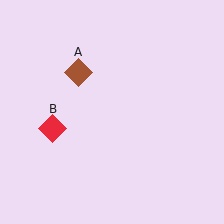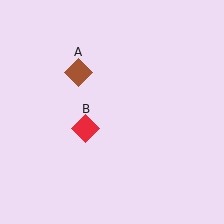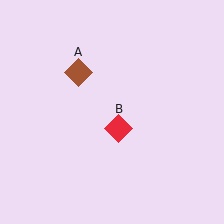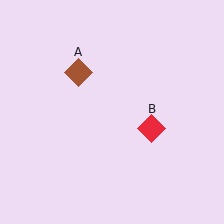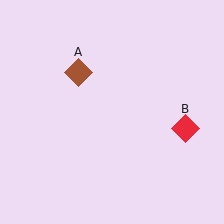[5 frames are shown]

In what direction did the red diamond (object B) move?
The red diamond (object B) moved right.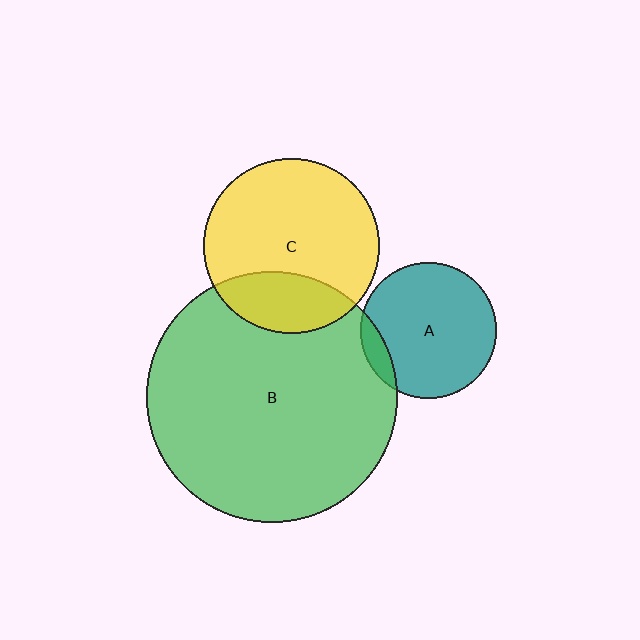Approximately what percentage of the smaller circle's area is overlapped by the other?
Approximately 25%.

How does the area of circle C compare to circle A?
Approximately 1.7 times.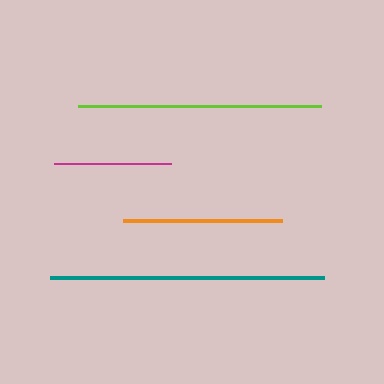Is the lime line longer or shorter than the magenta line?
The lime line is longer than the magenta line.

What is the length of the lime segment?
The lime segment is approximately 243 pixels long.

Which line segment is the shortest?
The magenta line is the shortest at approximately 117 pixels.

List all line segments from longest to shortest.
From longest to shortest: teal, lime, orange, magenta.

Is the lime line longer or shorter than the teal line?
The teal line is longer than the lime line.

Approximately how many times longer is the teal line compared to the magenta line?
The teal line is approximately 2.3 times the length of the magenta line.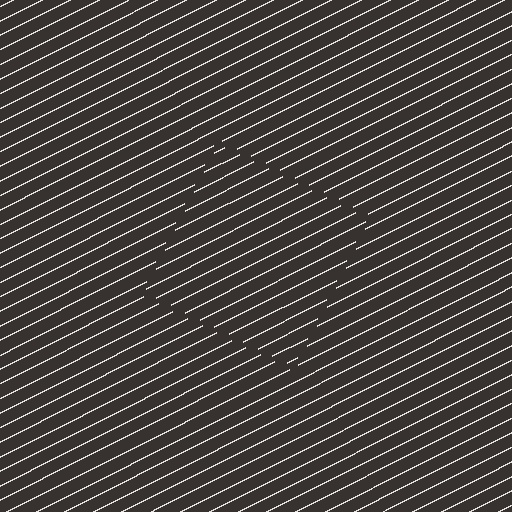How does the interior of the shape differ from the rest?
The interior of the shape contains the same grating, shifted by half a period — the contour is defined by the phase discontinuity where line-ends from the inner and outer gratings abut.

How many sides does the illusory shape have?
4 sides — the line-ends trace a square.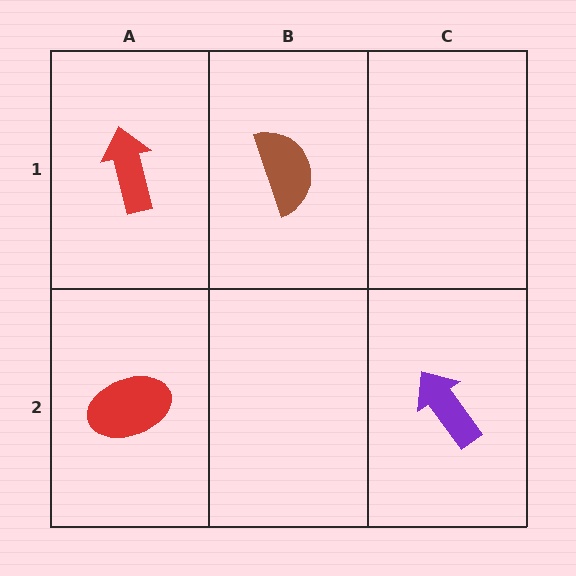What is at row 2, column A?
A red ellipse.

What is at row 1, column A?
A red arrow.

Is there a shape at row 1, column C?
No, that cell is empty.